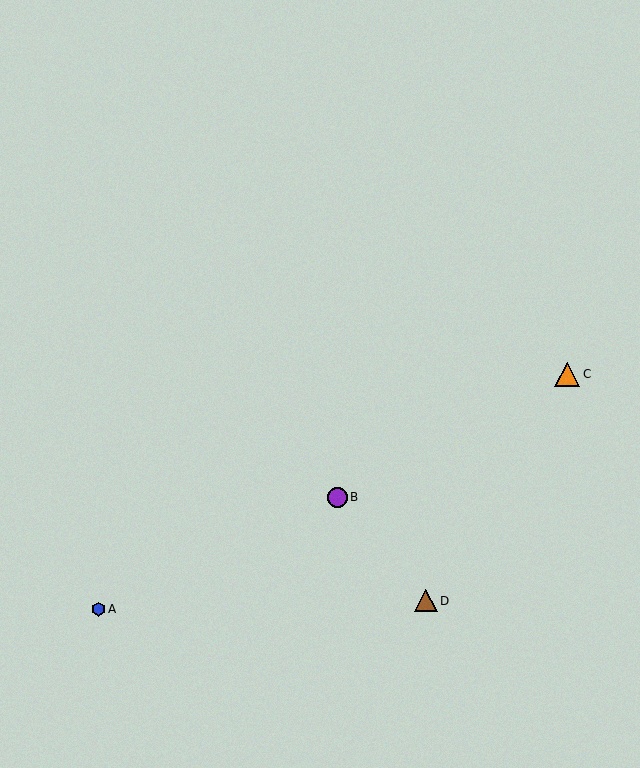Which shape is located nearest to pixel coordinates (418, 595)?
The brown triangle (labeled D) at (426, 601) is nearest to that location.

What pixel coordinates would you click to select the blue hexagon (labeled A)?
Click at (98, 609) to select the blue hexagon A.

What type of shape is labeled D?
Shape D is a brown triangle.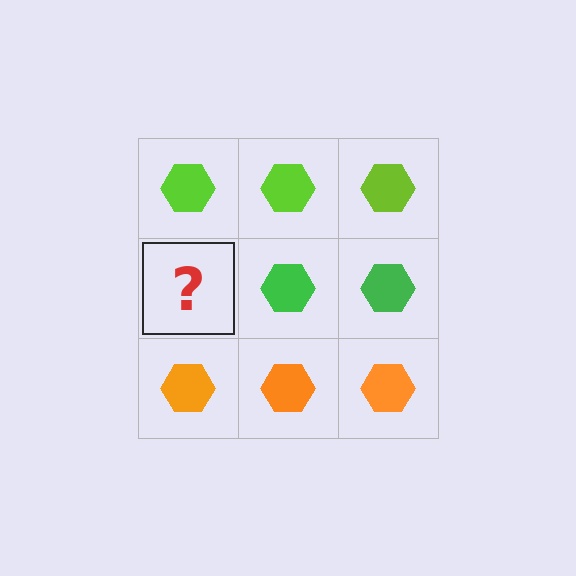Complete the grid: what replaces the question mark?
The question mark should be replaced with a green hexagon.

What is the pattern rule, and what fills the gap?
The rule is that each row has a consistent color. The gap should be filled with a green hexagon.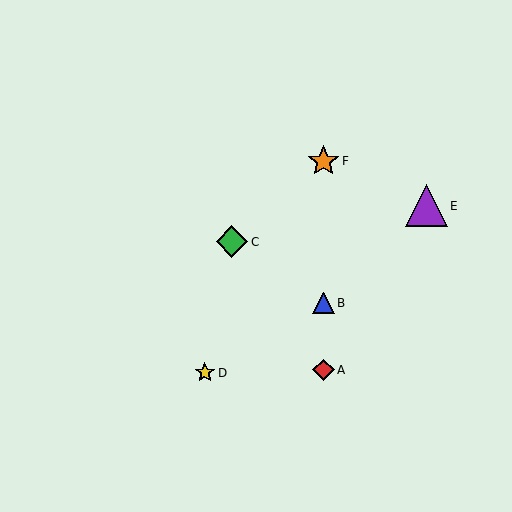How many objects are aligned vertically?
3 objects (A, B, F) are aligned vertically.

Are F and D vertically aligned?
No, F is at x≈324 and D is at x≈205.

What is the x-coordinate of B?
Object B is at x≈324.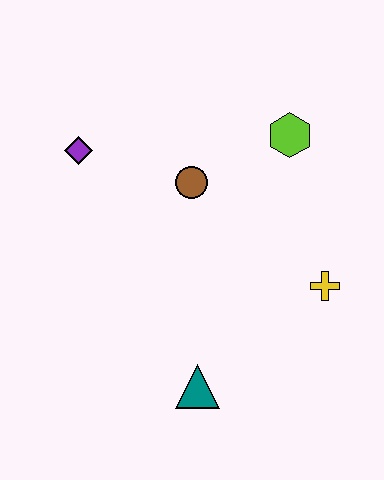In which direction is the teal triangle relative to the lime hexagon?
The teal triangle is below the lime hexagon.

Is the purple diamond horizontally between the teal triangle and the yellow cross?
No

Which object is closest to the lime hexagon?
The brown circle is closest to the lime hexagon.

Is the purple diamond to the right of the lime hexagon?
No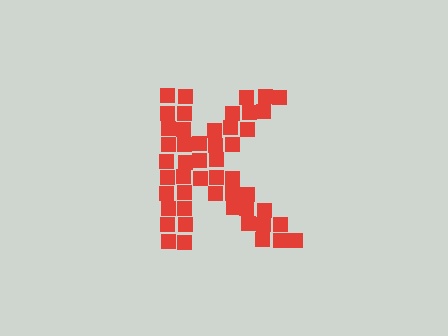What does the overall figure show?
The overall figure shows the letter K.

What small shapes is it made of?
It is made of small squares.